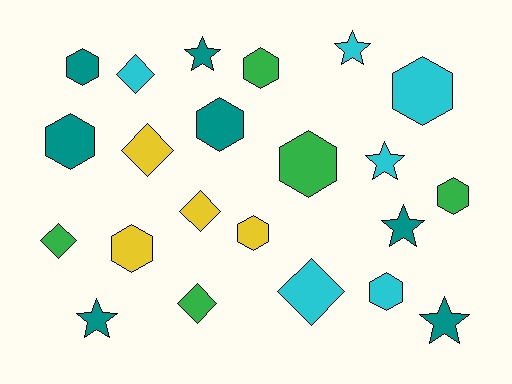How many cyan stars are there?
There are 2 cyan stars.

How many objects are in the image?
There are 22 objects.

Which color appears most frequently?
Teal, with 7 objects.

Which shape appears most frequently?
Hexagon, with 10 objects.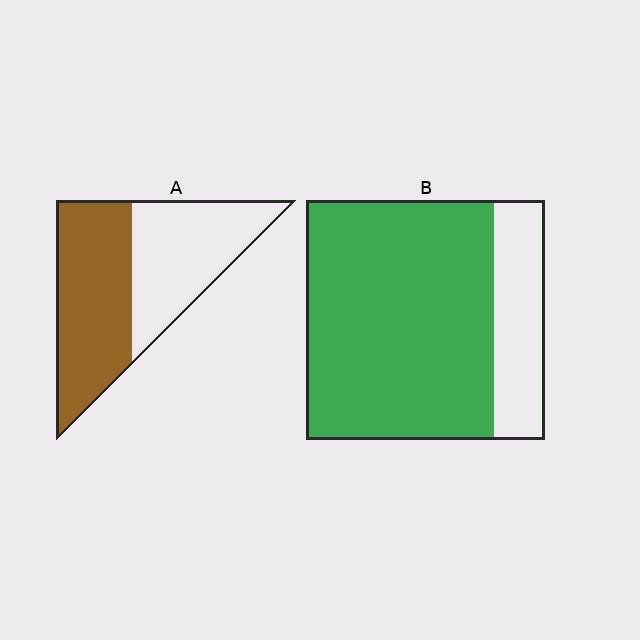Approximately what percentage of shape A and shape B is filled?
A is approximately 55% and B is approximately 80%.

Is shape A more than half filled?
Roughly half.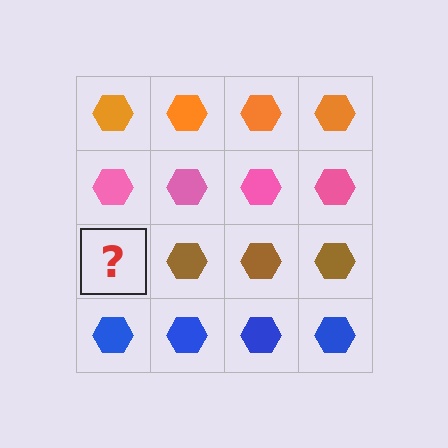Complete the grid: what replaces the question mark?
The question mark should be replaced with a brown hexagon.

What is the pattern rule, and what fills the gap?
The rule is that each row has a consistent color. The gap should be filled with a brown hexagon.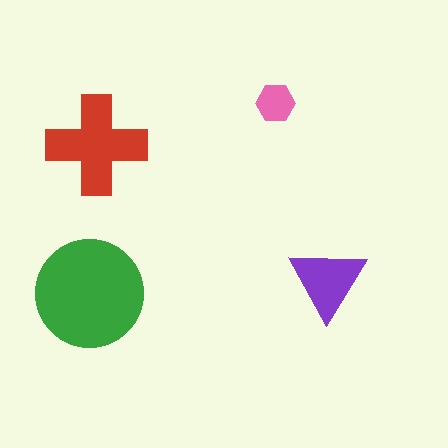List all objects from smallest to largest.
The pink hexagon, the purple triangle, the red cross, the green circle.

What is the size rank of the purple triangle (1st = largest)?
3rd.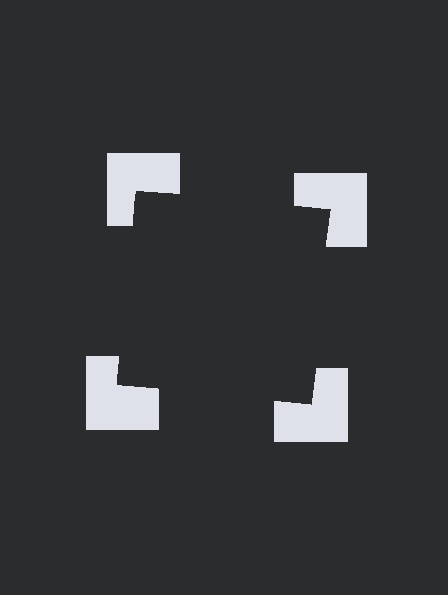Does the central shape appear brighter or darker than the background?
It typically appears slightly darker than the background, even though no actual brightness change is drawn.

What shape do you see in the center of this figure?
An illusory square — its edges are inferred from the aligned wedge cuts in the notched squares, not physically drawn.